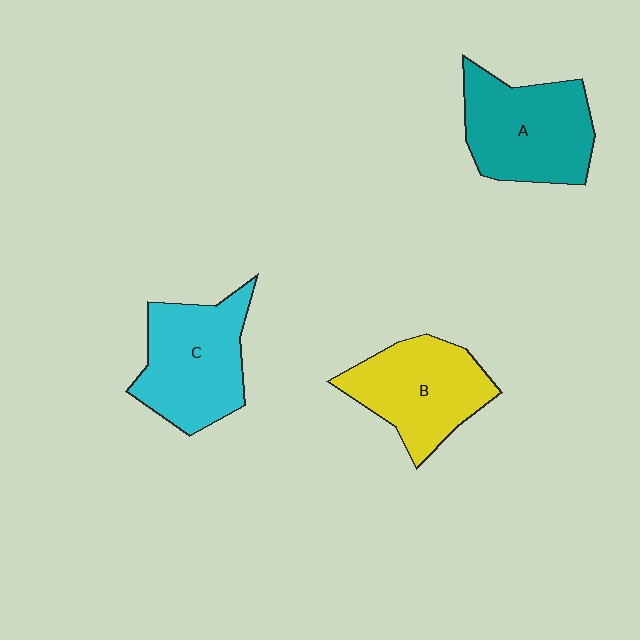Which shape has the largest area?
Shape A (teal).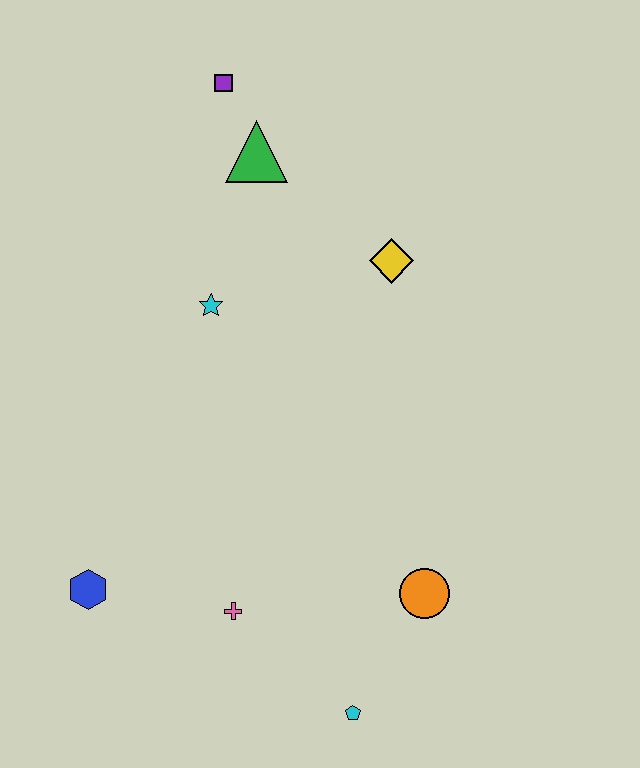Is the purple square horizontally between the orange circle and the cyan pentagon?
No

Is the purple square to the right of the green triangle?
No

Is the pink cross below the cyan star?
Yes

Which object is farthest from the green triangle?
The cyan pentagon is farthest from the green triangle.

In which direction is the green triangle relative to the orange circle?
The green triangle is above the orange circle.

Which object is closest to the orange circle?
The cyan pentagon is closest to the orange circle.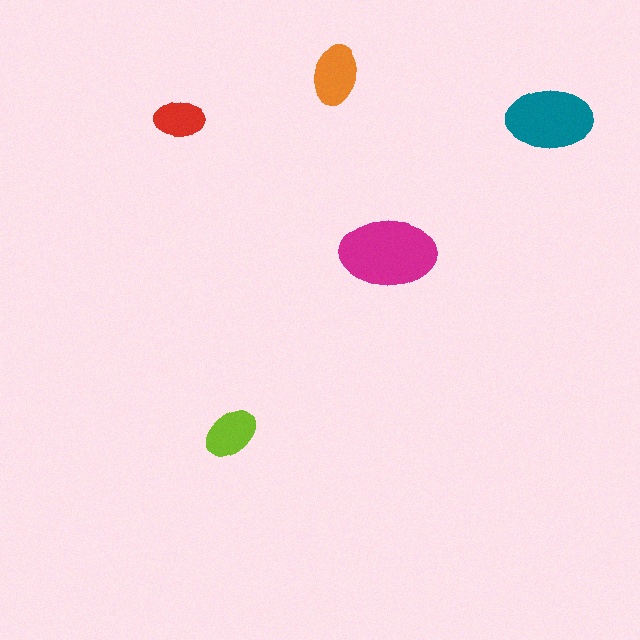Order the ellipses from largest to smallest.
the magenta one, the teal one, the orange one, the lime one, the red one.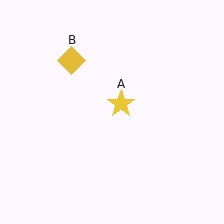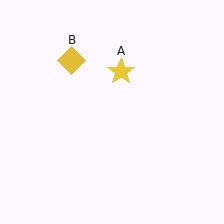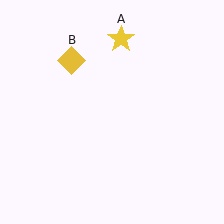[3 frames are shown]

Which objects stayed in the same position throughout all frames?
Yellow diamond (object B) remained stationary.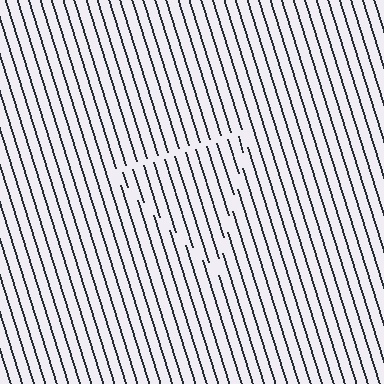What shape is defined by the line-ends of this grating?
An illusory triangle. The interior of the shape contains the same grating, shifted by half a period — the contour is defined by the phase discontinuity where line-ends from the inner and outer gratings abut.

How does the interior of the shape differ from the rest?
The interior of the shape contains the same grating, shifted by half a period — the contour is defined by the phase discontinuity where line-ends from the inner and outer gratings abut.